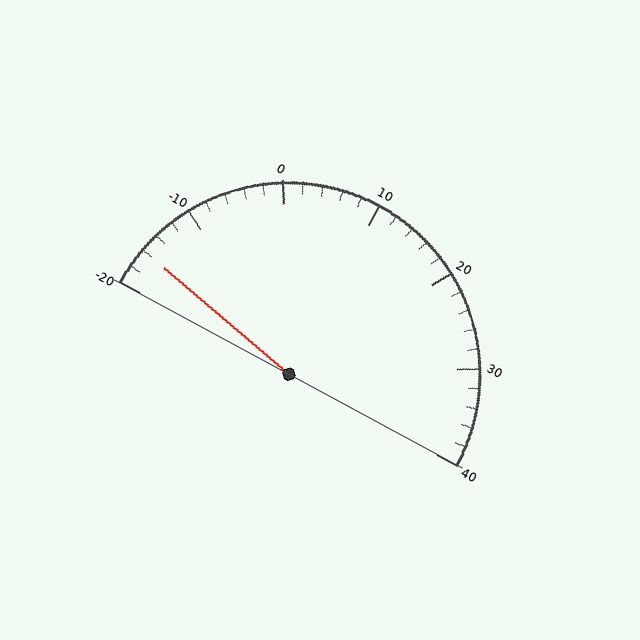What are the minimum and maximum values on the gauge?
The gauge ranges from -20 to 40.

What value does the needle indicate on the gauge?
The needle indicates approximately -16.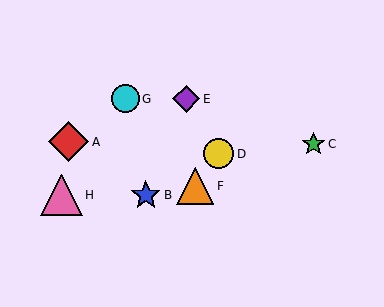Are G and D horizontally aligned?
No, G is at y≈99 and D is at y≈154.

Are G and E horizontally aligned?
Yes, both are at y≈99.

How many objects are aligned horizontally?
2 objects (E, G) are aligned horizontally.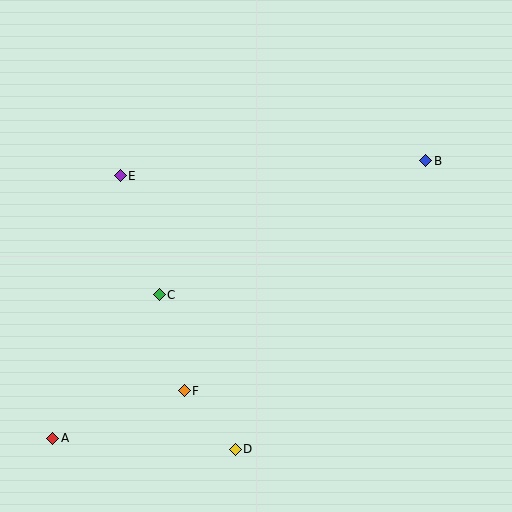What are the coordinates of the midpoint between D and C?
The midpoint between D and C is at (197, 372).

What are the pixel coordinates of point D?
Point D is at (235, 449).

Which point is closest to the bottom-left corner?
Point A is closest to the bottom-left corner.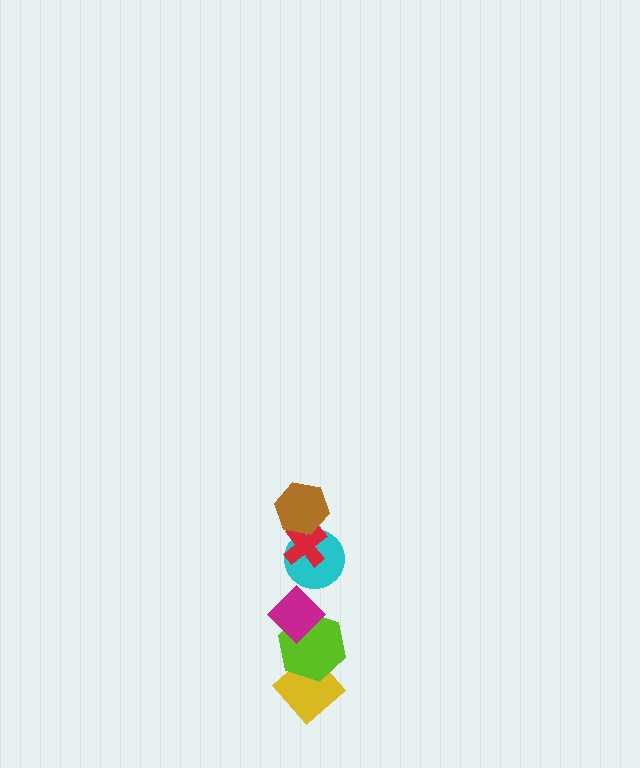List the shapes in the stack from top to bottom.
From top to bottom: the brown hexagon, the red cross, the cyan circle, the magenta diamond, the lime hexagon, the yellow diamond.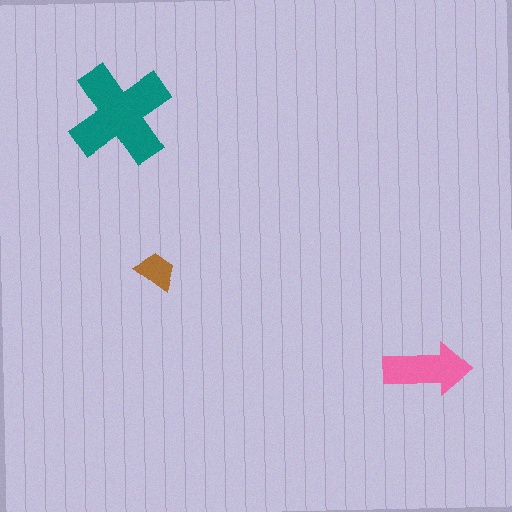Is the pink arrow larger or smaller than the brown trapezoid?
Larger.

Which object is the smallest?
The brown trapezoid.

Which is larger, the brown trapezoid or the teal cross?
The teal cross.